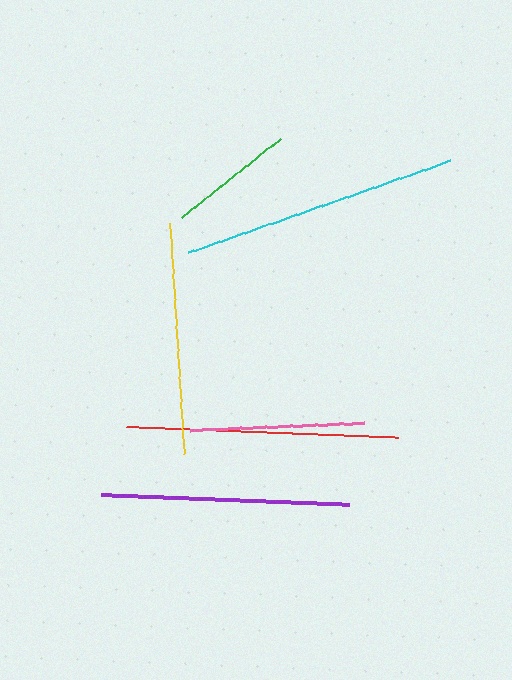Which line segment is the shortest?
The green line is the shortest at approximately 127 pixels.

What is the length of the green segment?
The green segment is approximately 127 pixels long.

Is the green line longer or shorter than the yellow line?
The yellow line is longer than the green line.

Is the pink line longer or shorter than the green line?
The pink line is longer than the green line.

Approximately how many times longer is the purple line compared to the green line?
The purple line is approximately 2.0 times the length of the green line.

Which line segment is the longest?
The cyan line is the longest at approximately 277 pixels.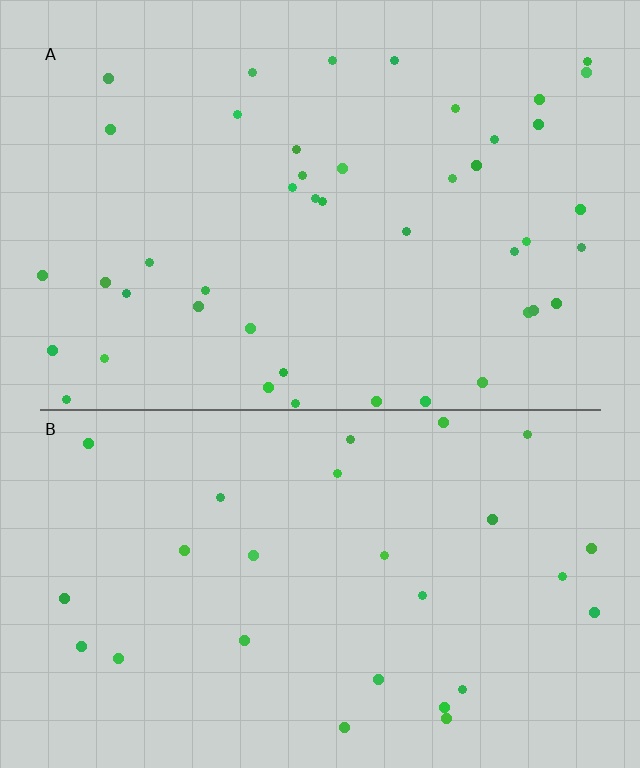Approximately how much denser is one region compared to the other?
Approximately 1.6× — region A over region B.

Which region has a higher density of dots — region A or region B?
A (the top).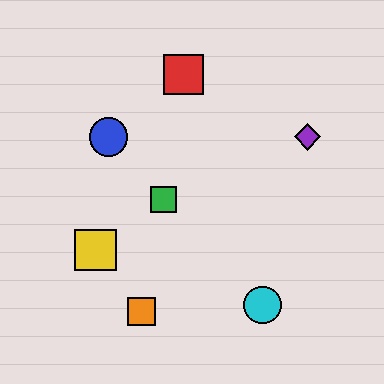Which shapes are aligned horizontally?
The blue circle, the purple diamond are aligned horizontally.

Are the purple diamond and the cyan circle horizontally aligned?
No, the purple diamond is at y≈137 and the cyan circle is at y≈305.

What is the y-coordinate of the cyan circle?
The cyan circle is at y≈305.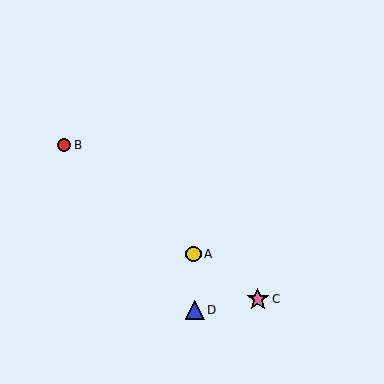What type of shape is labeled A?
Shape A is a yellow circle.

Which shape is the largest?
The pink star (labeled C) is the largest.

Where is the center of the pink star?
The center of the pink star is at (258, 299).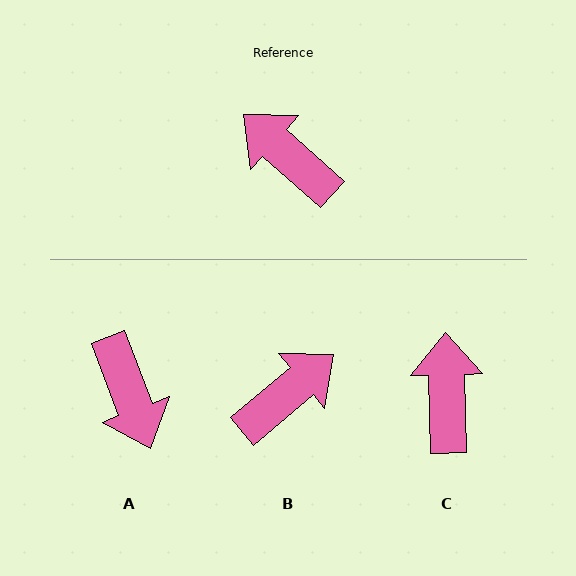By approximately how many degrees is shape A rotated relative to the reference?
Approximately 152 degrees counter-clockwise.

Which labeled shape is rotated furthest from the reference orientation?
A, about 152 degrees away.